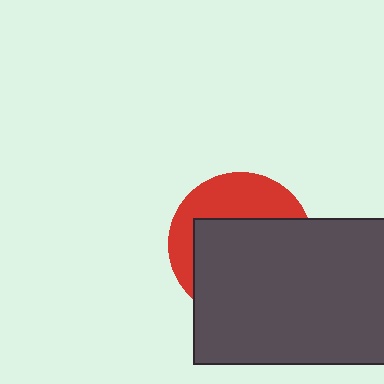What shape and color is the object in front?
The object in front is a dark gray rectangle.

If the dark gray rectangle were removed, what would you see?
You would see the complete red circle.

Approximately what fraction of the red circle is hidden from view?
Roughly 63% of the red circle is hidden behind the dark gray rectangle.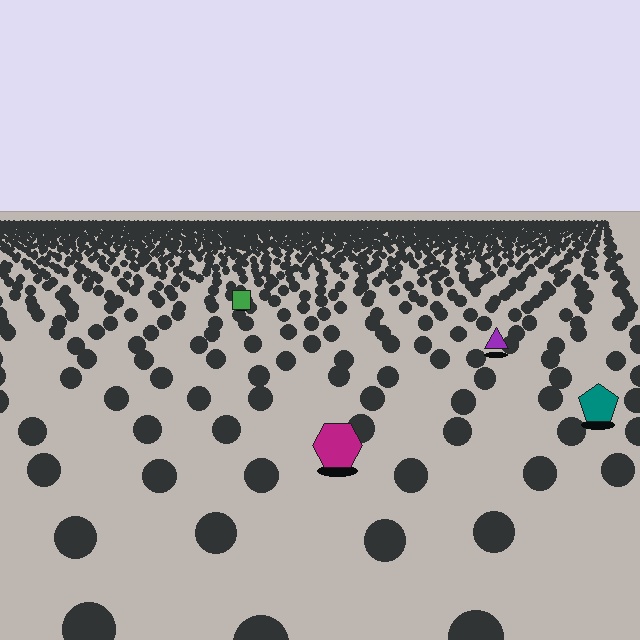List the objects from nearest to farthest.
From nearest to farthest: the magenta hexagon, the teal pentagon, the purple triangle, the green square.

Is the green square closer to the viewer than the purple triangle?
No. The purple triangle is closer — you can tell from the texture gradient: the ground texture is coarser near it.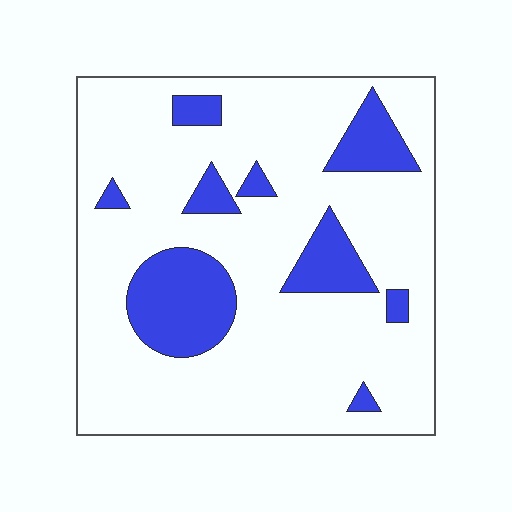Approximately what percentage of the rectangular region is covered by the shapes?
Approximately 20%.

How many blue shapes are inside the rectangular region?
9.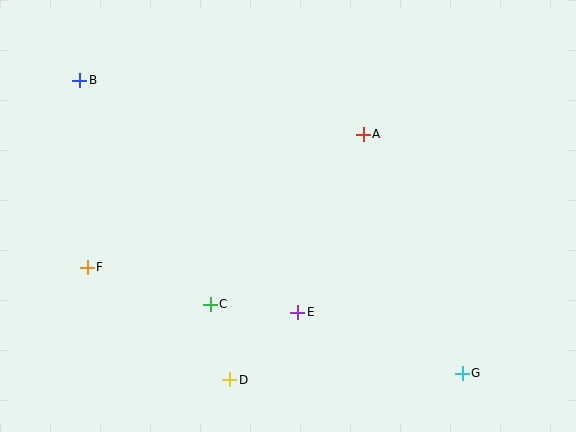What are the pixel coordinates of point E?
Point E is at (298, 312).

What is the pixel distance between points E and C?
The distance between E and C is 88 pixels.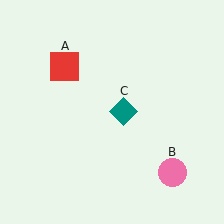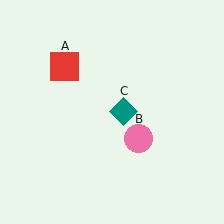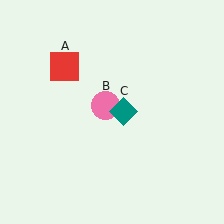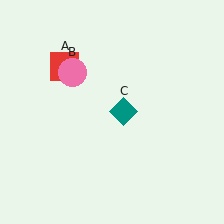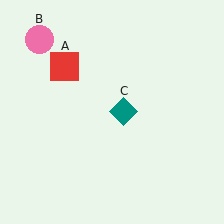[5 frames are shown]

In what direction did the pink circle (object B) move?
The pink circle (object B) moved up and to the left.